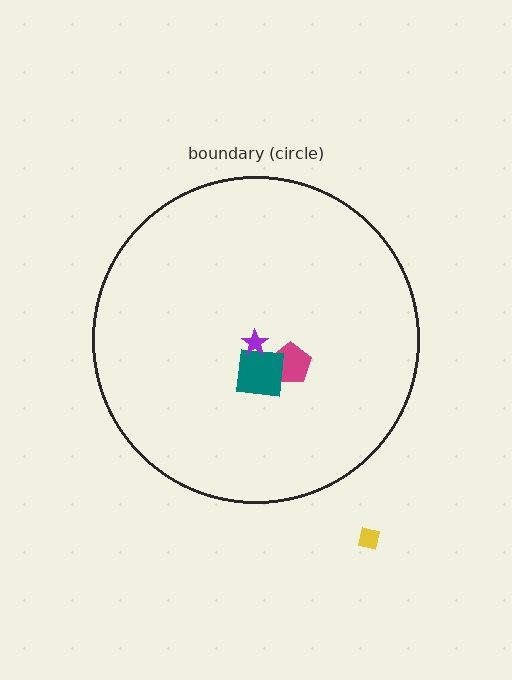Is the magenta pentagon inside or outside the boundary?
Inside.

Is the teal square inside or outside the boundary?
Inside.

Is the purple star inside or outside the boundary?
Inside.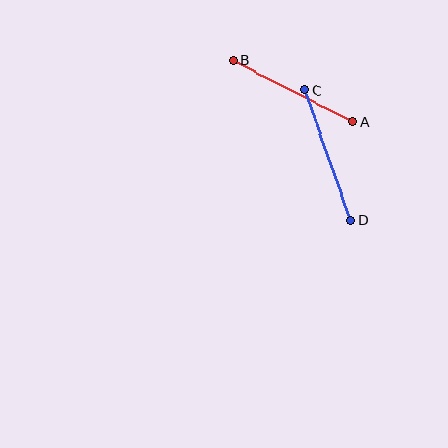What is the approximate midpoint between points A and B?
The midpoint is at approximately (293, 91) pixels.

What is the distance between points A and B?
The distance is approximately 134 pixels.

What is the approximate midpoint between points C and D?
The midpoint is at approximately (328, 155) pixels.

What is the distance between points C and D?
The distance is approximately 138 pixels.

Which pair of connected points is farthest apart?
Points C and D are farthest apart.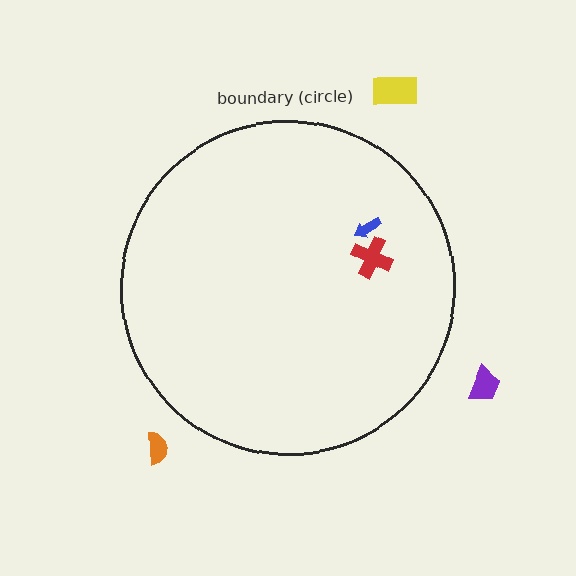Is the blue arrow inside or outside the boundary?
Inside.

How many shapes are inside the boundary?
2 inside, 3 outside.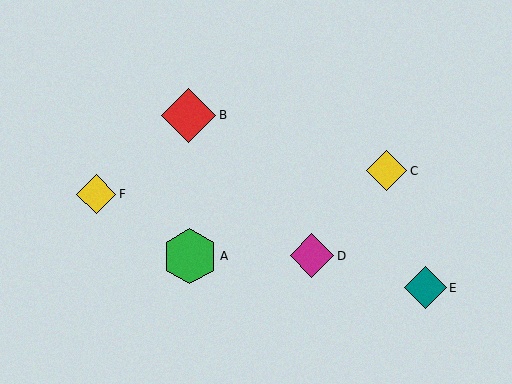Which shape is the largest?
The green hexagon (labeled A) is the largest.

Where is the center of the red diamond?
The center of the red diamond is at (188, 115).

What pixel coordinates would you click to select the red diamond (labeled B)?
Click at (188, 115) to select the red diamond B.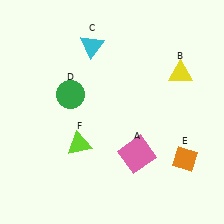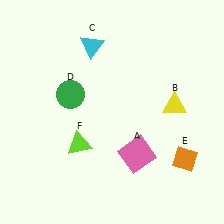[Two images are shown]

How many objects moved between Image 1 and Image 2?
1 object moved between the two images.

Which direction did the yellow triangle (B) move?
The yellow triangle (B) moved down.